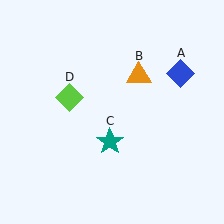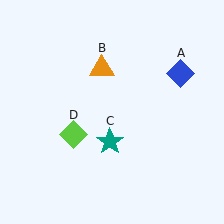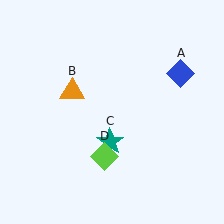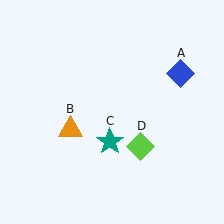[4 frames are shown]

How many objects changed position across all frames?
2 objects changed position: orange triangle (object B), lime diamond (object D).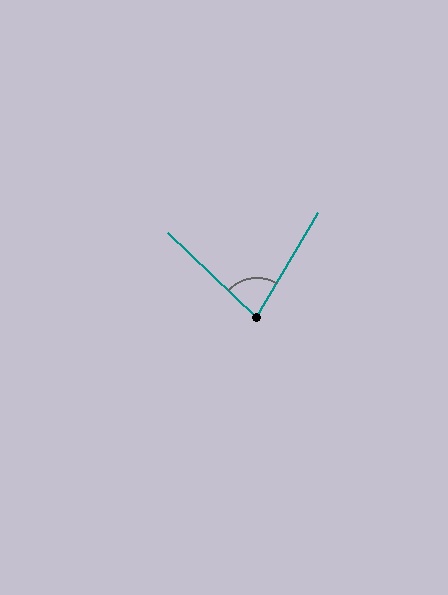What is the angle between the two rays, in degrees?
Approximately 77 degrees.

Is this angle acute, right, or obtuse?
It is acute.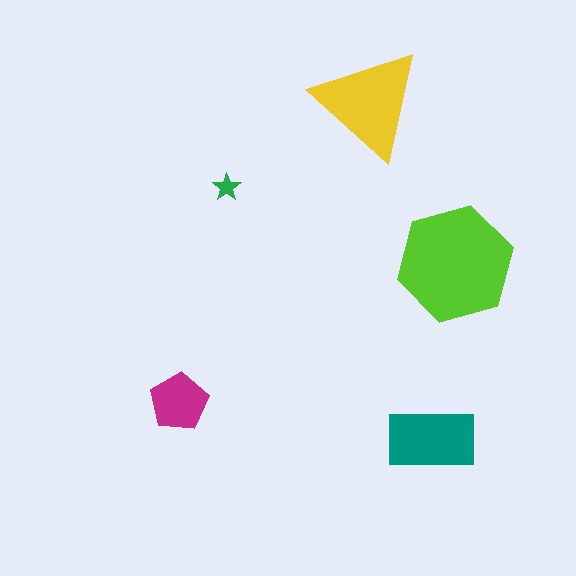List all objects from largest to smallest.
The lime hexagon, the yellow triangle, the teal rectangle, the magenta pentagon, the green star.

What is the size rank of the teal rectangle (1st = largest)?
3rd.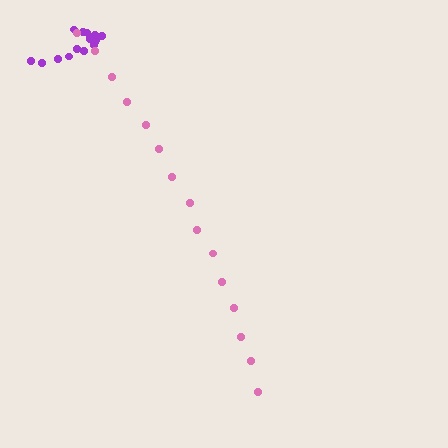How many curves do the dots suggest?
There are 2 distinct paths.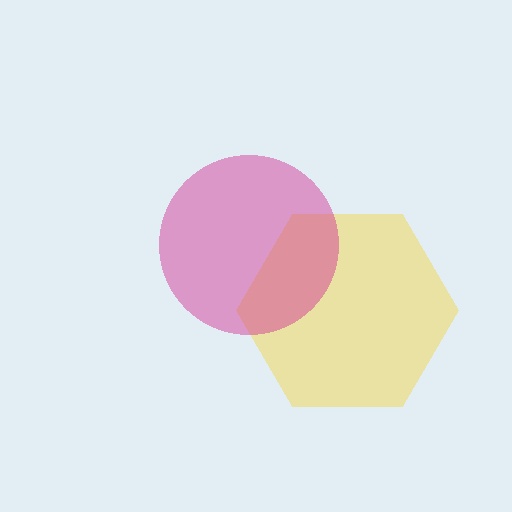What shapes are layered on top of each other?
The layered shapes are: a yellow hexagon, a magenta circle.